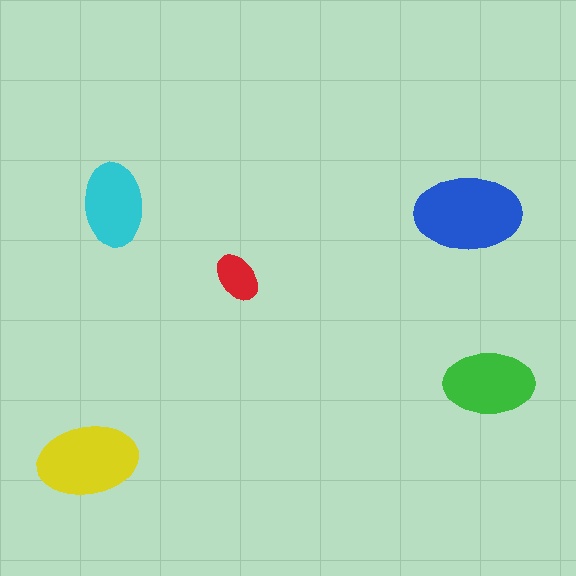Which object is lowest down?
The yellow ellipse is bottommost.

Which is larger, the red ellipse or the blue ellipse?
The blue one.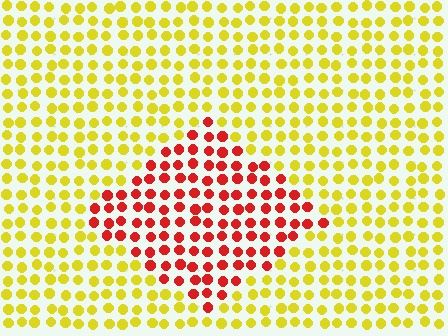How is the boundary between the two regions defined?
The boundary is defined purely by a slight shift in hue (about 60 degrees). Spacing, size, and orientation are identical on both sides.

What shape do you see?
I see a diamond.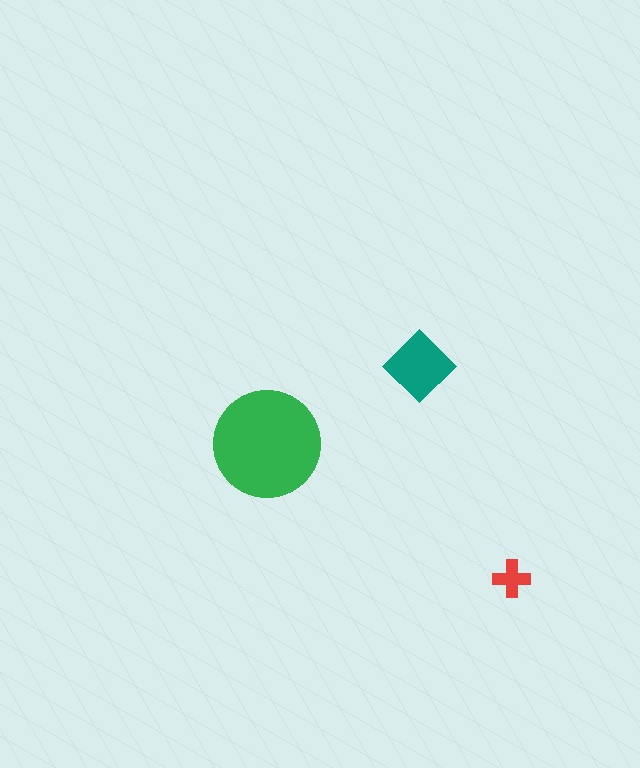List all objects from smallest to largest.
The red cross, the teal diamond, the green circle.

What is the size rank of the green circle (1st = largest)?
1st.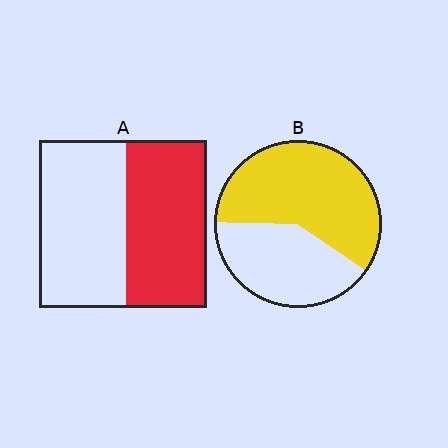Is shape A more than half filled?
Roughly half.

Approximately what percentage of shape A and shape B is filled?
A is approximately 50% and B is approximately 60%.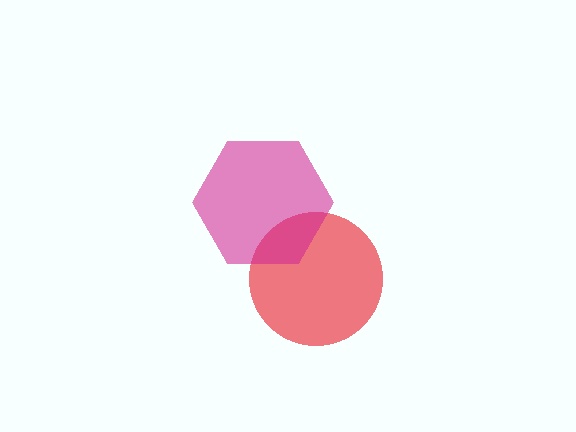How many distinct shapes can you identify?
There are 2 distinct shapes: a red circle, a magenta hexagon.